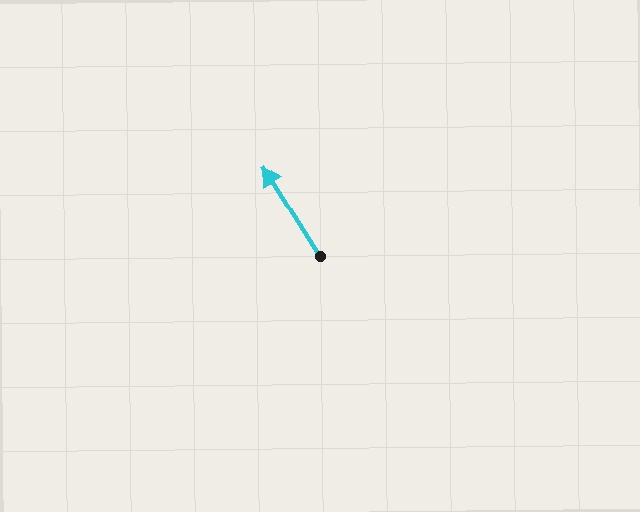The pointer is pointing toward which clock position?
Roughly 11 o'clock.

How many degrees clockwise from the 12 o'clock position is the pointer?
Approximately 328 degrees.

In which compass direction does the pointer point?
Northwest.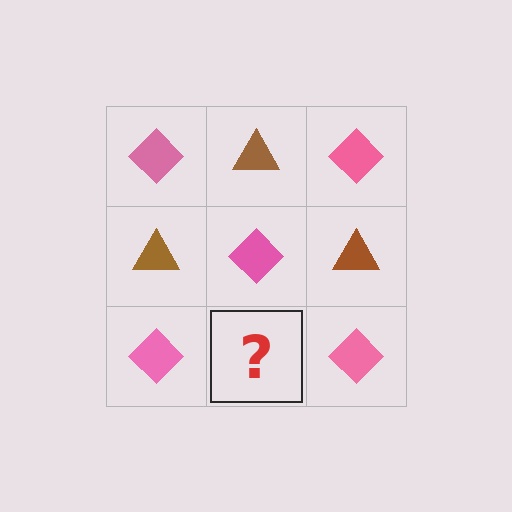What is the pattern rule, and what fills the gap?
The rule is that it alternates pink diamond and brown triangle in a checkerboard pattern. The gap should be filled with a brown triangle.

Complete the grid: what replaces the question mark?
The question mark should be replaced with a brown triangle.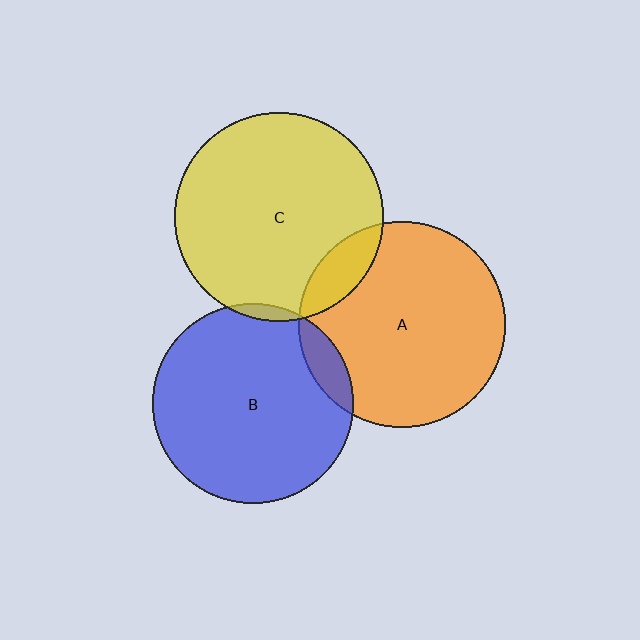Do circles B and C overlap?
Yes.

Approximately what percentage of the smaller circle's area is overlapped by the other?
Approximately 5%.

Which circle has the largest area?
Circle C (yellow).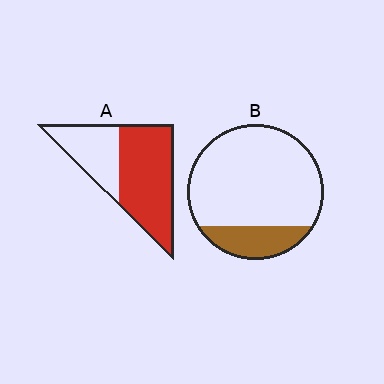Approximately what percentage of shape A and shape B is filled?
A is approximately 65% and B is approximately 20%.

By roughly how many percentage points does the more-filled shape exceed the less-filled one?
By roughly 45 percentage points (A over B).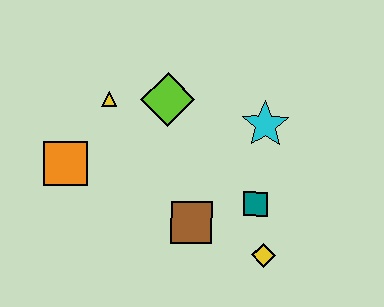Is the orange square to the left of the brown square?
Yes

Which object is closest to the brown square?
The teal square is closest to the brown square.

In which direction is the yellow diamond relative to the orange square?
The yellow diamond is to the right of the orange square.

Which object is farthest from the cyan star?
The orange square is farthest from the cyan star.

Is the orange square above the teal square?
Yes